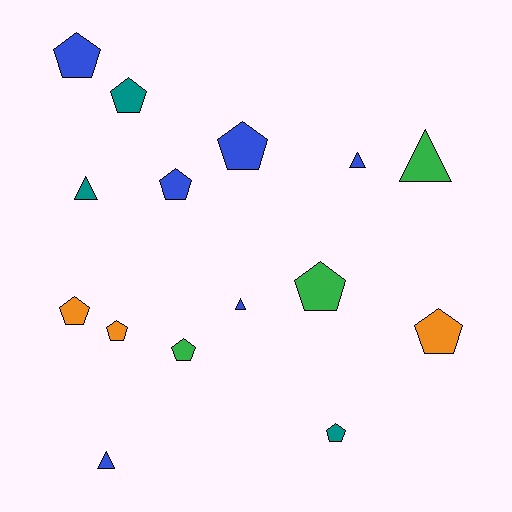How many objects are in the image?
There are 15 objects.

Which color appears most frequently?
Blue, with 6 objects.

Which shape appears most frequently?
Pentagon, with 10 objects.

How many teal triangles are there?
There is 1 teal triangle.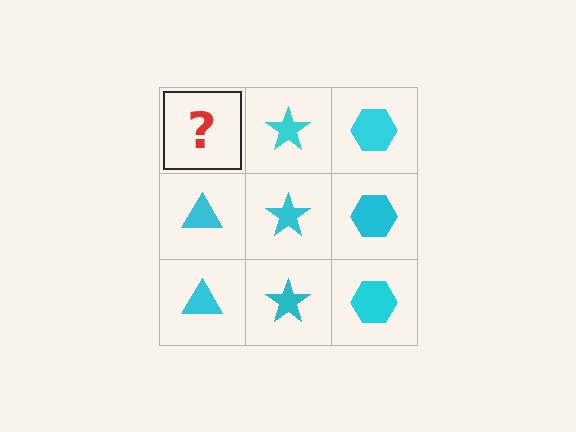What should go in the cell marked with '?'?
The missing cell should contain a cyan triangle.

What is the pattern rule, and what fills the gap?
The rule is that each column has a consistent shape. The gap should be filled with a cyan triangle.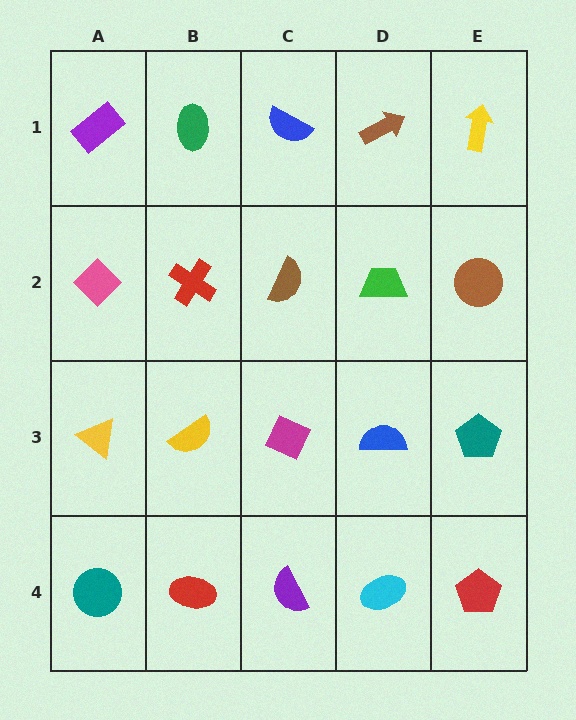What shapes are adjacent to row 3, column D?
A green trapezoid (row 2, column D), a cyan ellipse (row 4, column D), a magenta diamond (row 3, column C), a teal pentagon (row 3, column E).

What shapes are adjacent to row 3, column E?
A brown circle (row 2, column E), a red pentagon (row 4, column E), a blue semicircle (row 3, column D).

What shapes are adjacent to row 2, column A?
A purple rectangle (row 1, column A), a yellow triangle (row 3, column A), a red cross (row 2, column B).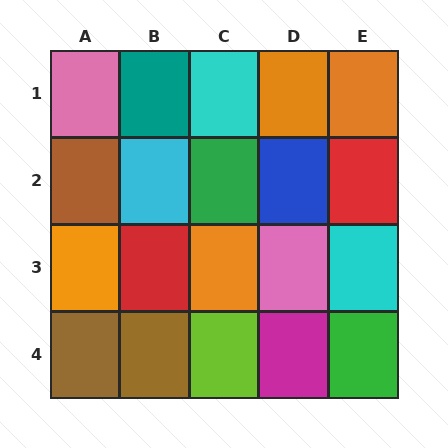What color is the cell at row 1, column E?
Orange.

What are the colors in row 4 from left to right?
Brown, brown, lime, magenta, green.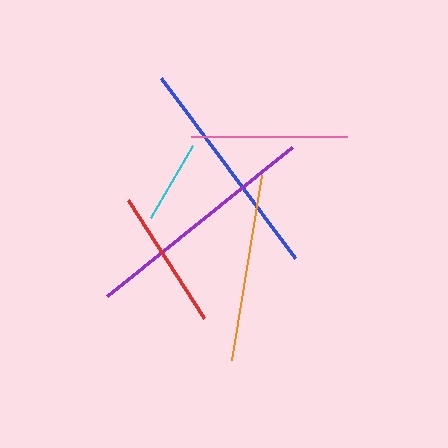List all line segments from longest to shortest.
From longest to shortest: purple, blue, orange, pink, red, cyan.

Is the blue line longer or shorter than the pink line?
The blue line is longer than the pink line.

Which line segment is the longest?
The purple line is the longest at approximately 238 pixels.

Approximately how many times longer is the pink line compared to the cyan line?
The pink line is approximately 1.9 times the length of the cyan line.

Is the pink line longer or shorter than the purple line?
The purple line is longer than the pink line.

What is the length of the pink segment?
The pink segment is approximately 156 pixels long.